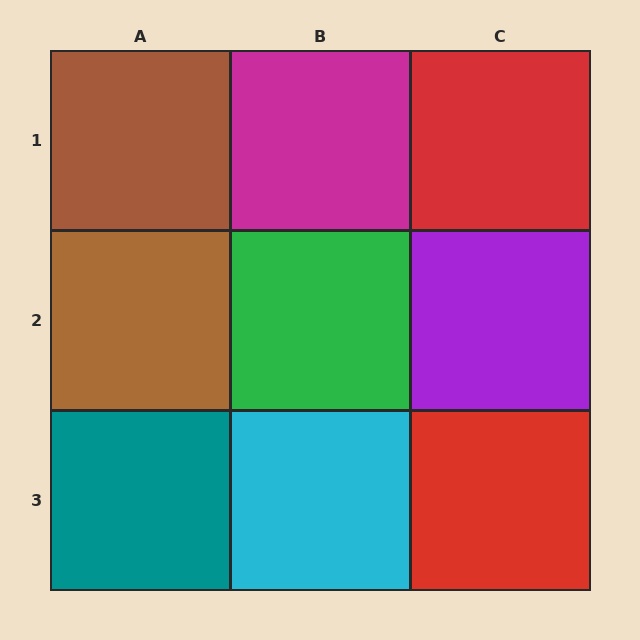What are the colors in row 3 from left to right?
Teal, cyan, red.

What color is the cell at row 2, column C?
Purple.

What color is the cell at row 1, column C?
Red.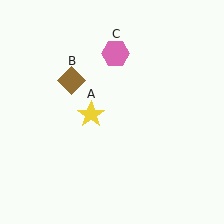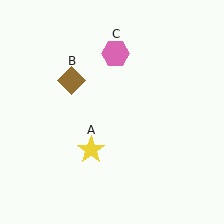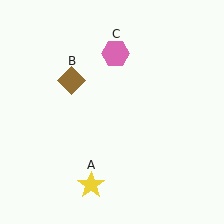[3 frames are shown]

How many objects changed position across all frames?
1 object changed position: yellow star (object A).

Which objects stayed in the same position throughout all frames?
Brown diamond (object B) and pink hexagon (object C) remained stationary.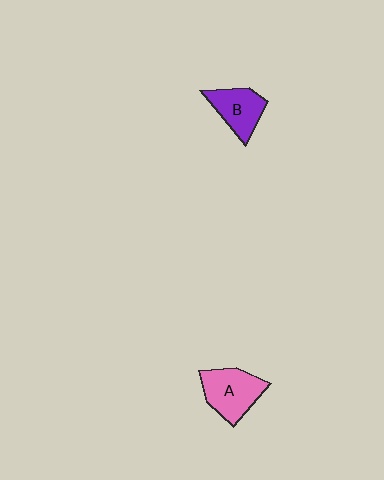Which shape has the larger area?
Shape A (pink).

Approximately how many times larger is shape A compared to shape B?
Approximately 1.2 times.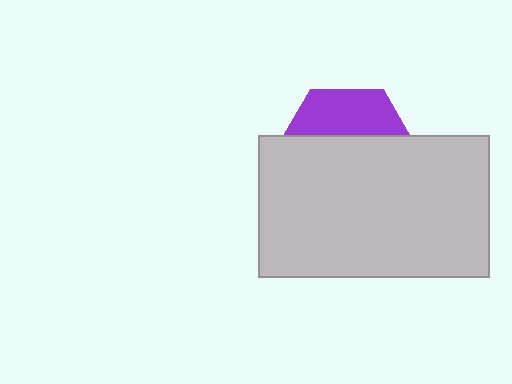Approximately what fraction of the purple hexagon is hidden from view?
Roughly 67% of the purple hexagon is hidden behind the light gray rectangle.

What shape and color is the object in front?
The object in front is a light gray rectangle.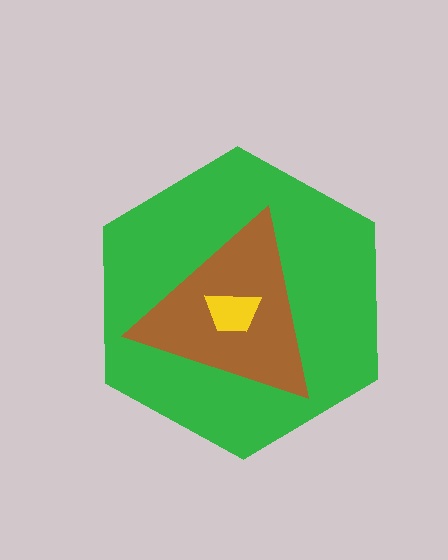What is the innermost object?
The yellow trapezoid.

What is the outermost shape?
The green hexagon.